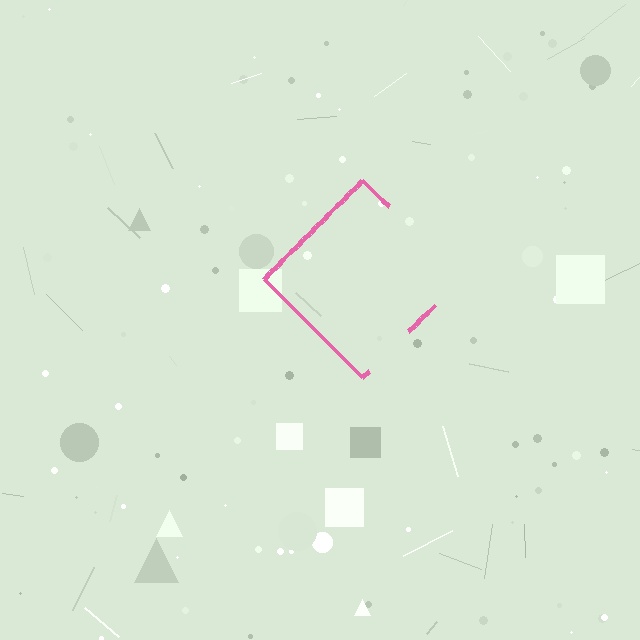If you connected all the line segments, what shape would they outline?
They would outline a diamond.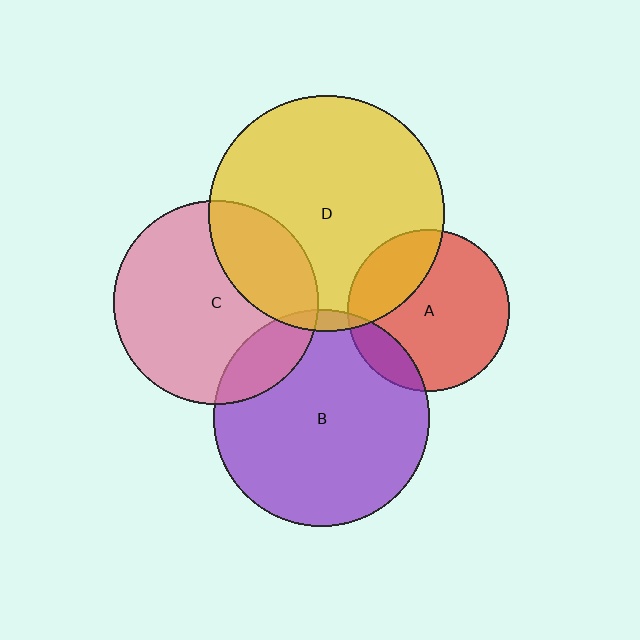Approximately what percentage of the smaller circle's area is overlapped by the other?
Approximately 30%.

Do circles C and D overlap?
Yes.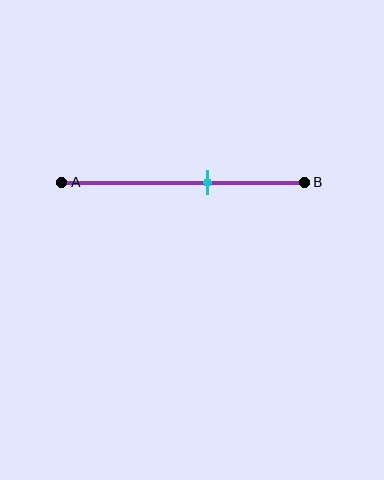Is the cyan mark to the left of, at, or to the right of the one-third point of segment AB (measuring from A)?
The cyan mark is to the right of the one-third point of segment AB.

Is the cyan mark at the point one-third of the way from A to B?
No, the mark is at about 60% from A, not at the 33% one-third point.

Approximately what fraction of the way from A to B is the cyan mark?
The cyan mark is approximately 60% of the way from A to B.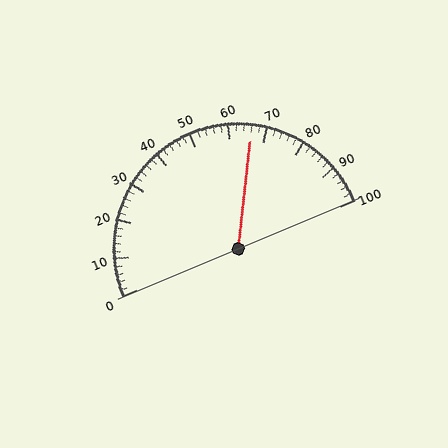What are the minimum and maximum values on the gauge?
The gauge ranges from 0 to 100.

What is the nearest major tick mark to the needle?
The nearest major tick mark is 70.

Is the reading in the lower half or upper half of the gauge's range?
The reading is in the upper half of the range (0 to 100).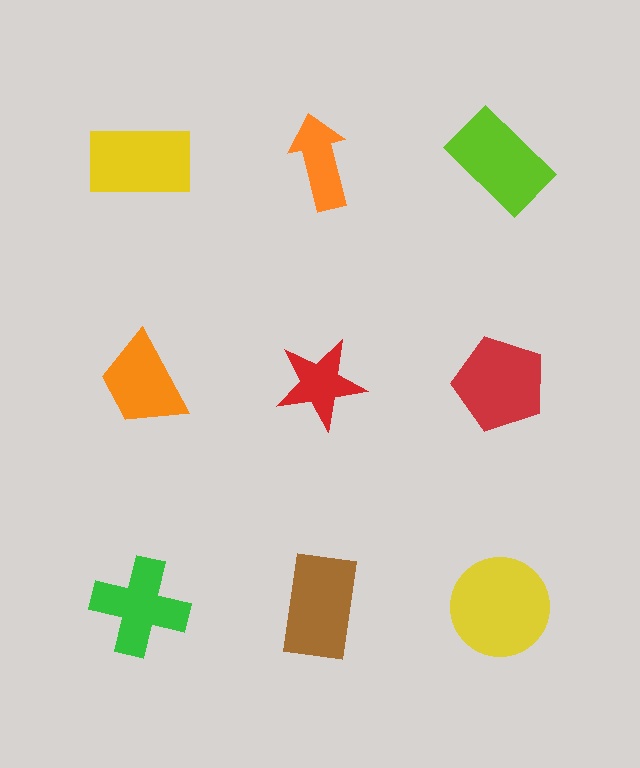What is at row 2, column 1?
An orange trapezoid.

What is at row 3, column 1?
A green cross.